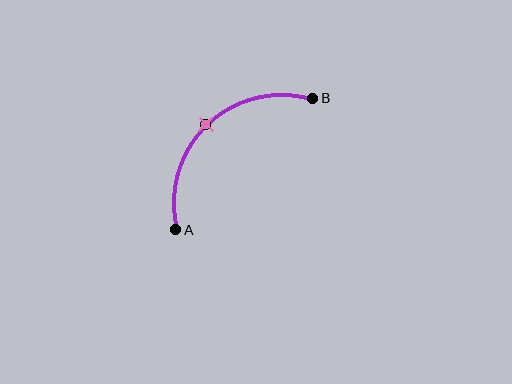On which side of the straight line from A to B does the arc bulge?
The arc bulges above and to the left of the straight line connecting A and B.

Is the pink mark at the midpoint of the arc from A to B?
Yes. The pink mark lies on the arc at equal arc-length from both A and B — it is the arc midpoint.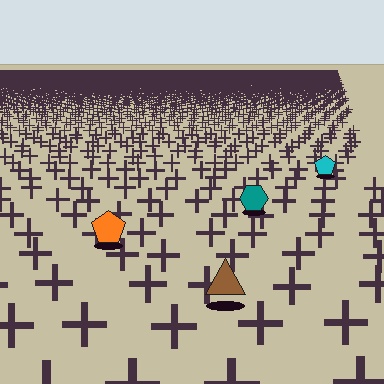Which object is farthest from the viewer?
The cyan pentagon is farthest from the viewer. It appears smaller and the ground texture around it is denser.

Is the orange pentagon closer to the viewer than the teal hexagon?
Yes. The orange pentagon is closer — you can tell from the texture gradient: the ground texture is coarser near it.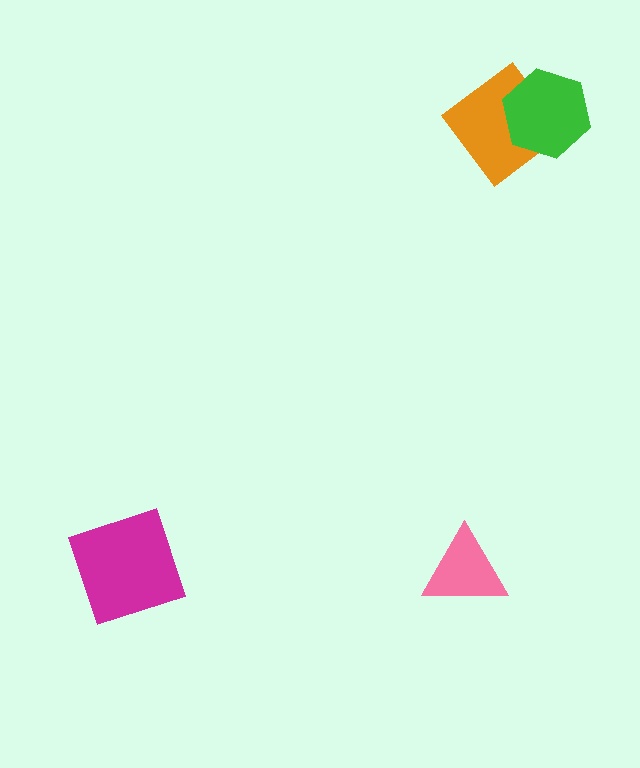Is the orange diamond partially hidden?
Yes, it is partially covered by another shape.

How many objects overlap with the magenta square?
0 objects overlap with the magenta square.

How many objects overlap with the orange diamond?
1 object overlaps with the orange diamond.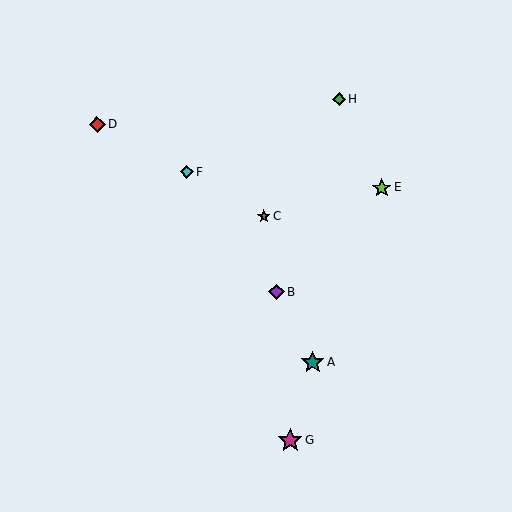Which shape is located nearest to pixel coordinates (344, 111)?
The green diamond (labeled H) at (340, 99) is nearest to that location.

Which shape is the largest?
The magenta star (labeled G) is the largest.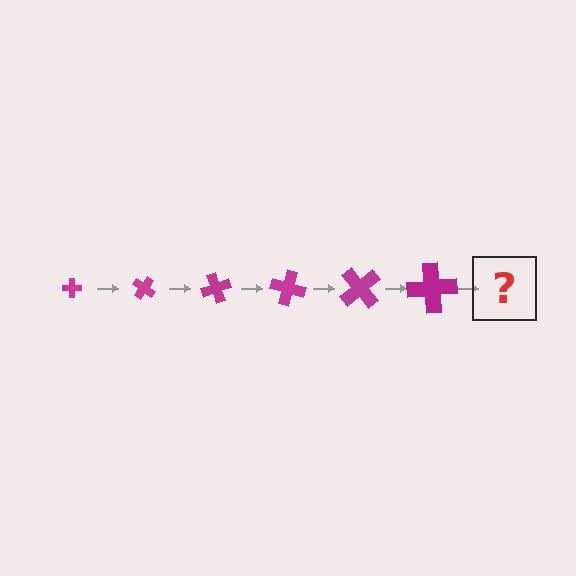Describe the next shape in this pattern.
It should be a cross, larger than the previous one and rotated 210 degrees from the start.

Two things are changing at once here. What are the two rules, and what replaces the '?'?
The two rules are that the cross grows larger each step and it rotates 35 degrees each step. The '?' should be a cross, larger than the previous one and rotated 210 degrees from the start.